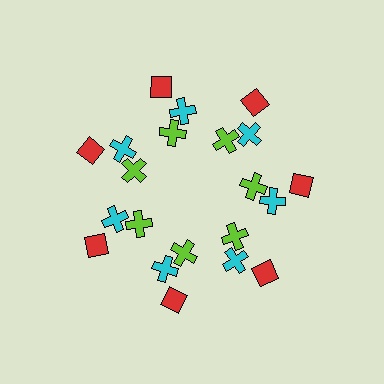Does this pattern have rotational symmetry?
Yes, this pattern has 7-fold rotational symmetry. It looks the same after rotating 51 degrees around the center.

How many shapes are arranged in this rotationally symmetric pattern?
There are 21 shapes, arranged in 7 groups of 3.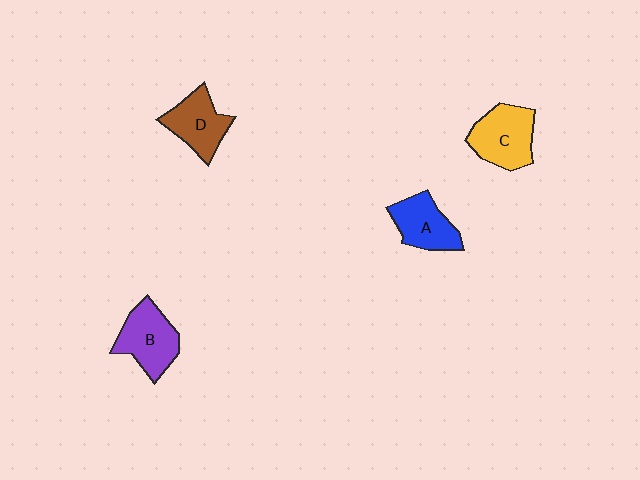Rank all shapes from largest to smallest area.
From largest to smallest: C (yellow), B (purple), D (brown), A (blue).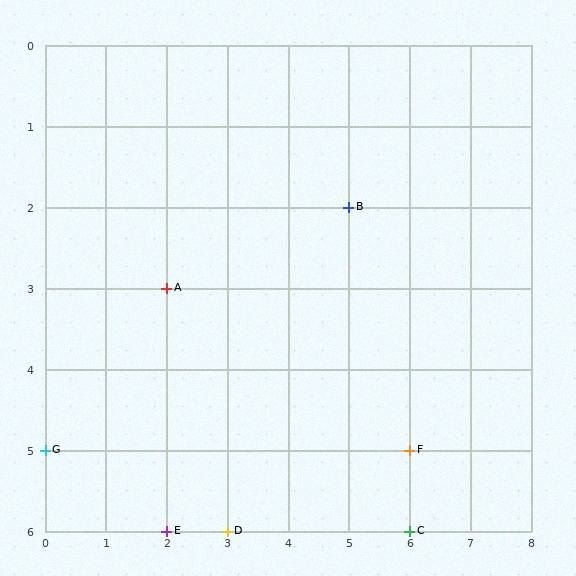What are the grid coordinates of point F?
Point F is at grid coordinates (6, 5).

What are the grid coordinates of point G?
Point G is at grid coordinates (0, 5).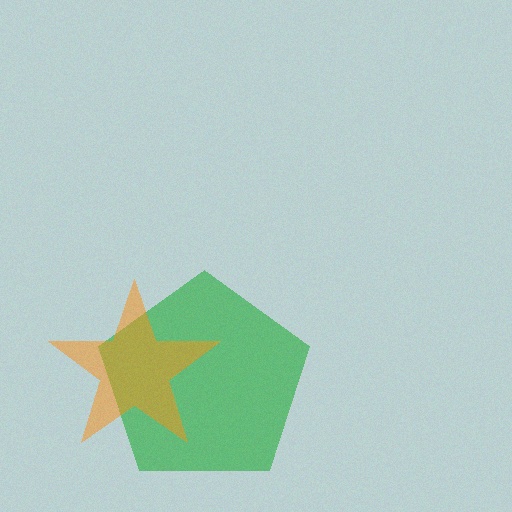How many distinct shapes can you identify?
There are 2 distinct shapes: a green pentagon, an orange star.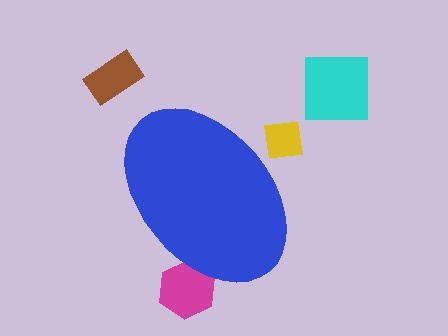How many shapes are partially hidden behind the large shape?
2 shapes are partially hidden.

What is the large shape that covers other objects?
A blue ellipse.